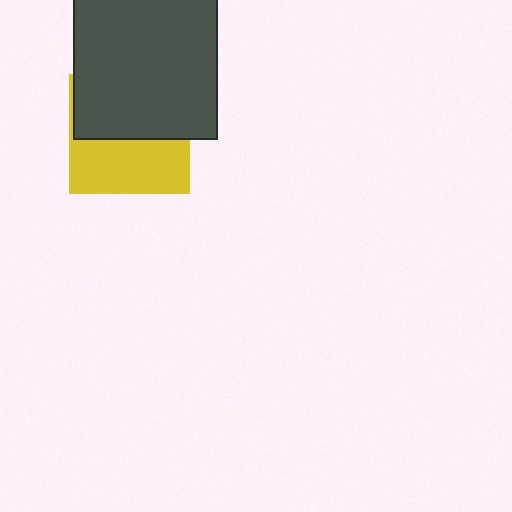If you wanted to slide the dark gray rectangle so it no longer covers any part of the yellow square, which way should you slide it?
Slide it up — that is the most direct way to separate the two shapes.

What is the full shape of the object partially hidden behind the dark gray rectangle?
The partially hidden object is a yellow square.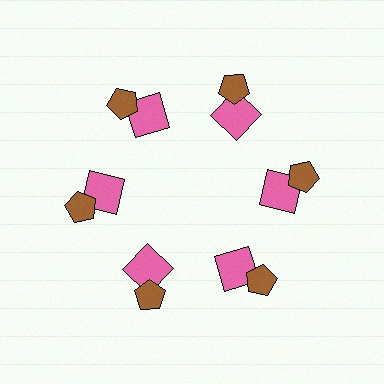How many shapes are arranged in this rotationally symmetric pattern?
There are 12 shapes, arranged in 6 groups of 2.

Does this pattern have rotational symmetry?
Yes, this pattern has 6-fold rotational symmetry. It looks the same after rotating 60 degrees around the center.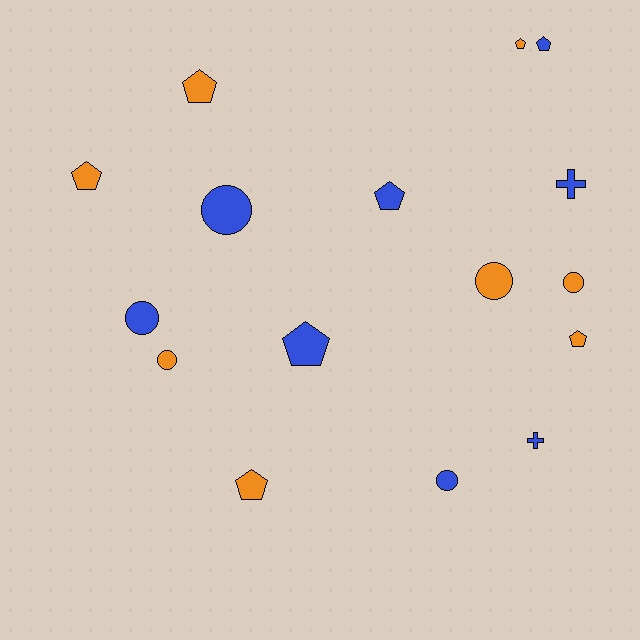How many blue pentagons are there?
There are 3 blue pentagons.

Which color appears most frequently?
Blue, with 8 objects.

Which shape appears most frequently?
Pentagon, with 8 objects.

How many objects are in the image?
There are 16 objects.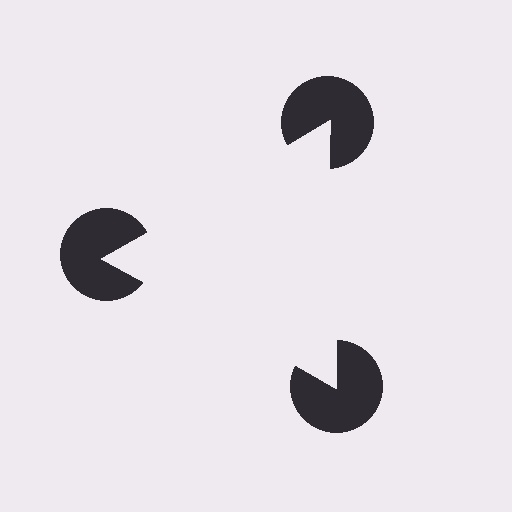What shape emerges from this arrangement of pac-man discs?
An illusory triangle — its edges are inferred from the aligned wedge cuts in the pac-man discs, not physically drawn.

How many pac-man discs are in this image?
There are 3 — one at each vertex of the illusory triangle.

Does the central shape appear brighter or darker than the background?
It typically appears slightly brighter than the background, even though no actual brightness change is drawn.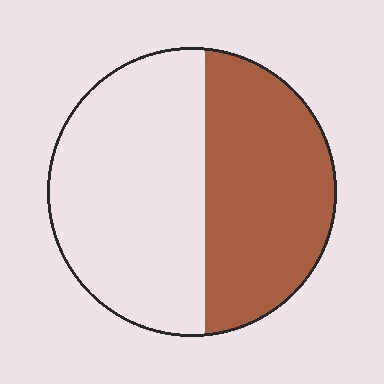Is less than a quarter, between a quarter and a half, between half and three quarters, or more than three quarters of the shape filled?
Between a quarter and a half.